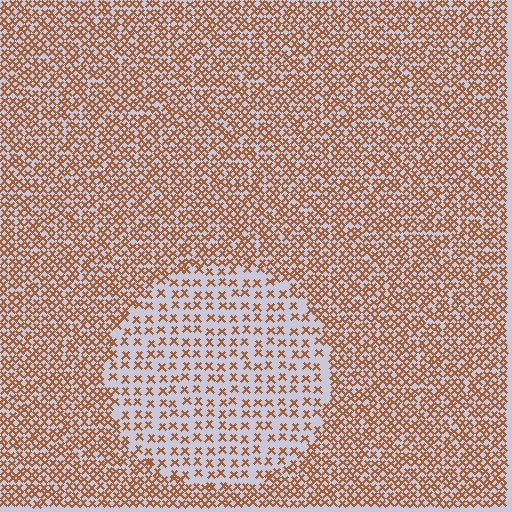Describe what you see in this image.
The image contains small brown elements arranged at two different densities. A circle-shaped region is visible where the elements are less densely packed than the surrounding area.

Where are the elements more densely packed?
The elements are more densely packed outside the circle boundary.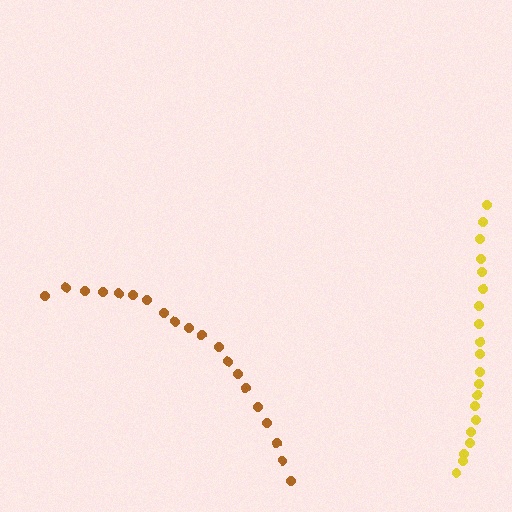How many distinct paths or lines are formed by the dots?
There are 2 distinct paths.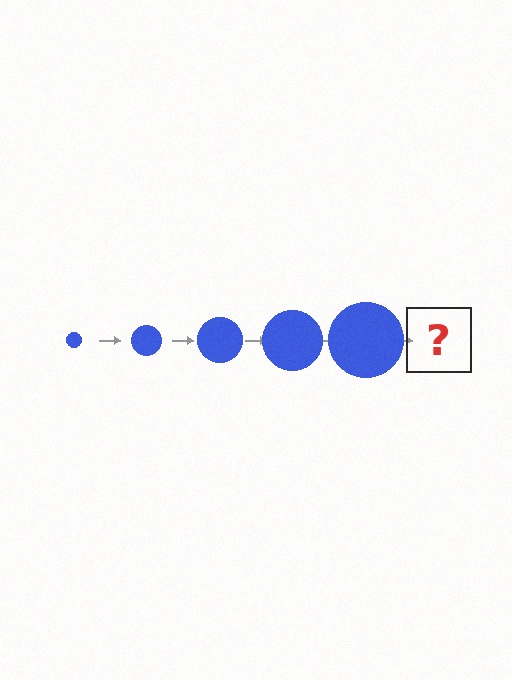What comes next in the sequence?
The next element should be a blue circle, larger than the previous one.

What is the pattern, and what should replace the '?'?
The pattern is that the circle gets progressively larger each step. The '?' should be a blue circle, larger than the previous one.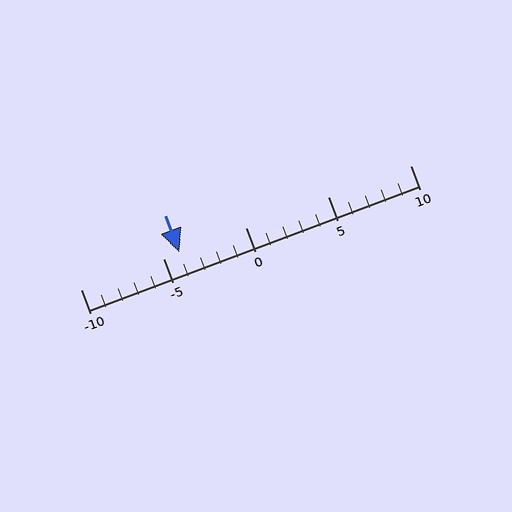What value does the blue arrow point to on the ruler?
The blue arrow points to approximately -4.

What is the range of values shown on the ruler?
The ruler shows values from -10 to 10.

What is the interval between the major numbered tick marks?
The major tick marks are spaced 5 units apart.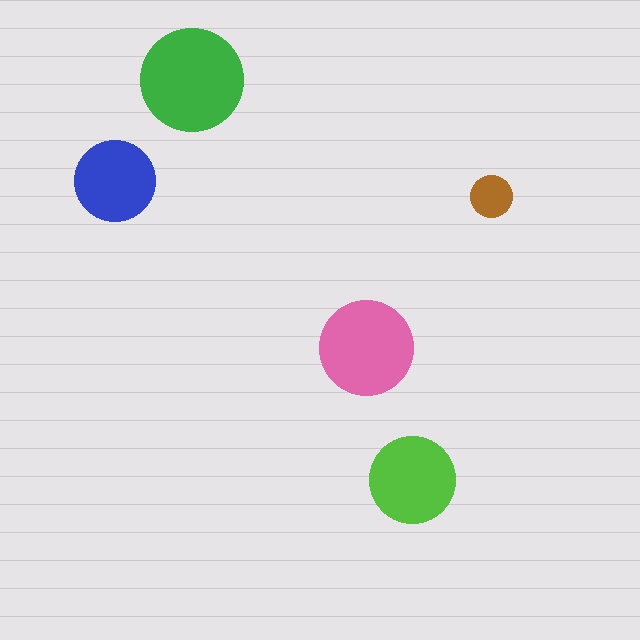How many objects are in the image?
There are 5 objects in the image.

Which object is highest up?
The green circle is topmost.